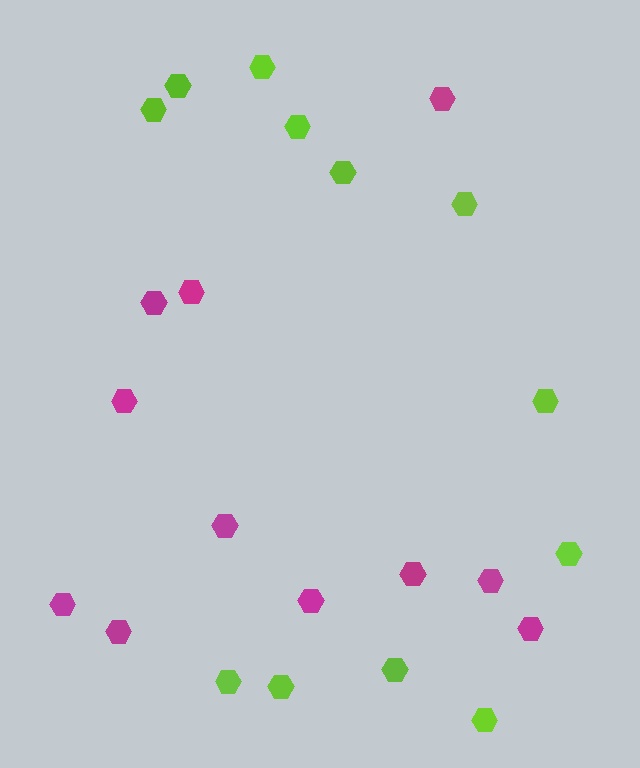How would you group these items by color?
There are 2 groups: one group of lime hexagons (12) and one group of magenta hexagons (11).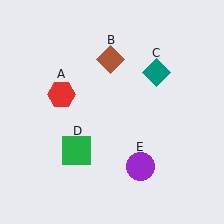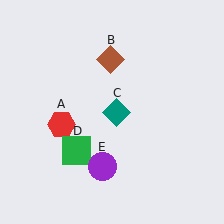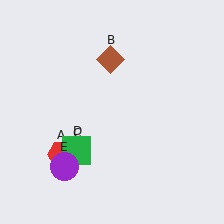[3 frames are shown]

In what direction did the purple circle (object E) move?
The purple circle (object E) moved left.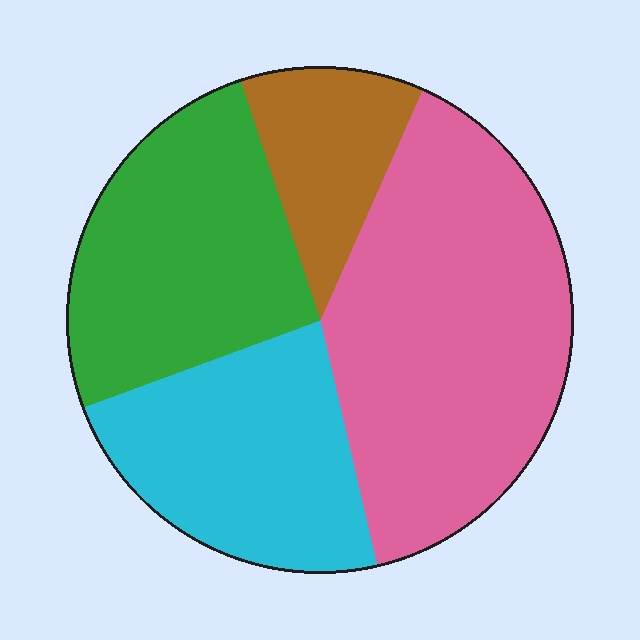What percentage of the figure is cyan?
Cyan covers roughly 25% of the figure.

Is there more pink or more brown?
Pink.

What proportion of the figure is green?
Green takes up between a quarter and a half of the figure.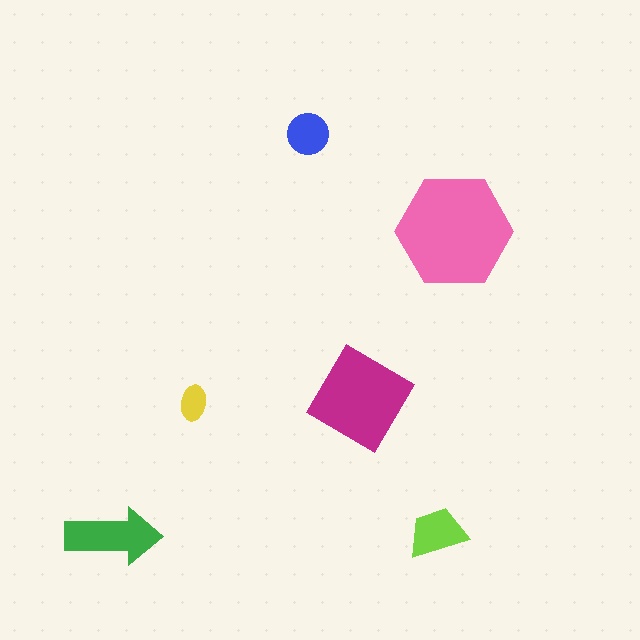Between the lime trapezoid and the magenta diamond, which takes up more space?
The magenta diamond.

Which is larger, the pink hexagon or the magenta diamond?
The pink hexagon.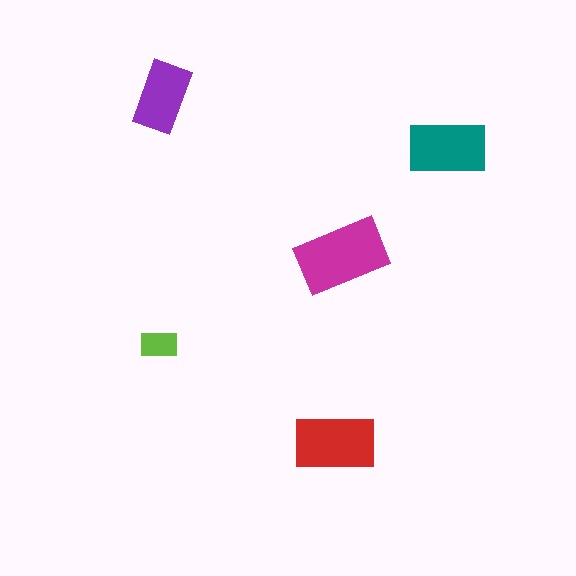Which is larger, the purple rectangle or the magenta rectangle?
The magenta one.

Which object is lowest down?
The red rectangle is bottommost.